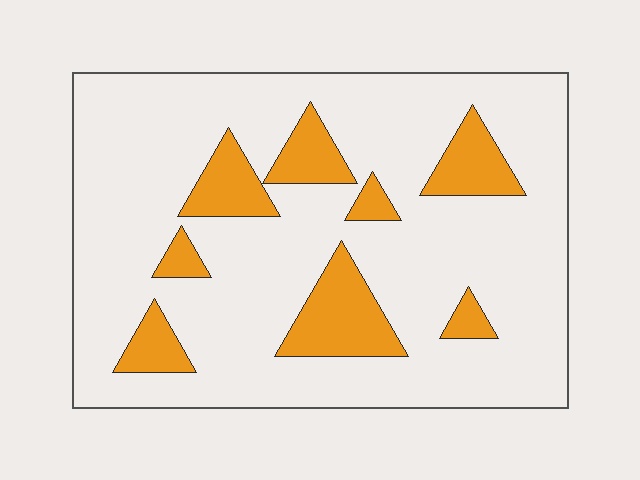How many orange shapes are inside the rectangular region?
8.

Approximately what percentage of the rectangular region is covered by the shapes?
Approximately 20%.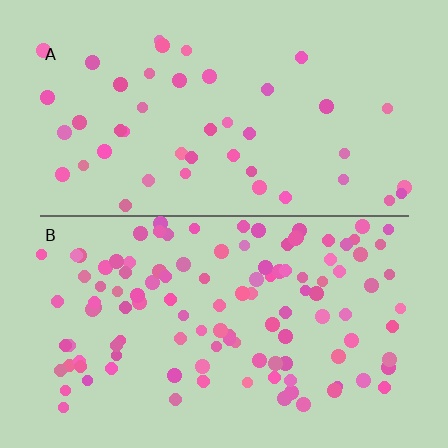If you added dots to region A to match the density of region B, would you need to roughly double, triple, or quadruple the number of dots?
Approximately triple.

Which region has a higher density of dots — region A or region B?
B (the bottom).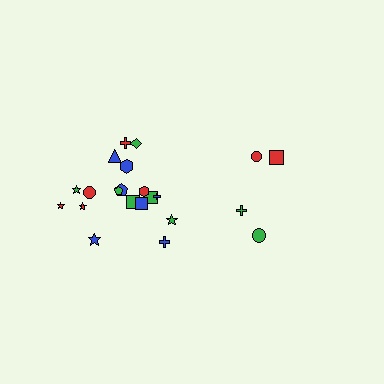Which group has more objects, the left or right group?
The left group.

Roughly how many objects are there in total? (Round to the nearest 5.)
Roughly 20 objects in total.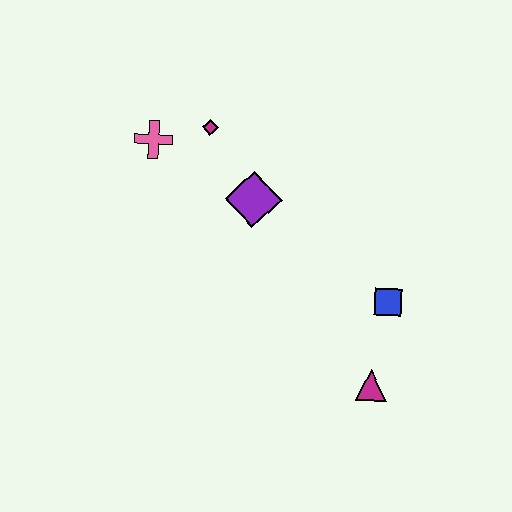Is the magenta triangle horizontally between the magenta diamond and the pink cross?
No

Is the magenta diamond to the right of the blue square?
No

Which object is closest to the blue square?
The magenta triangle is closest to the blue square.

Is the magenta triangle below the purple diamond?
Yes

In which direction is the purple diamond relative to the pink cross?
The purple diamond is to the right of the pink cross.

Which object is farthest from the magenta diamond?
The magenta triangle is farthest from the magenta diamond.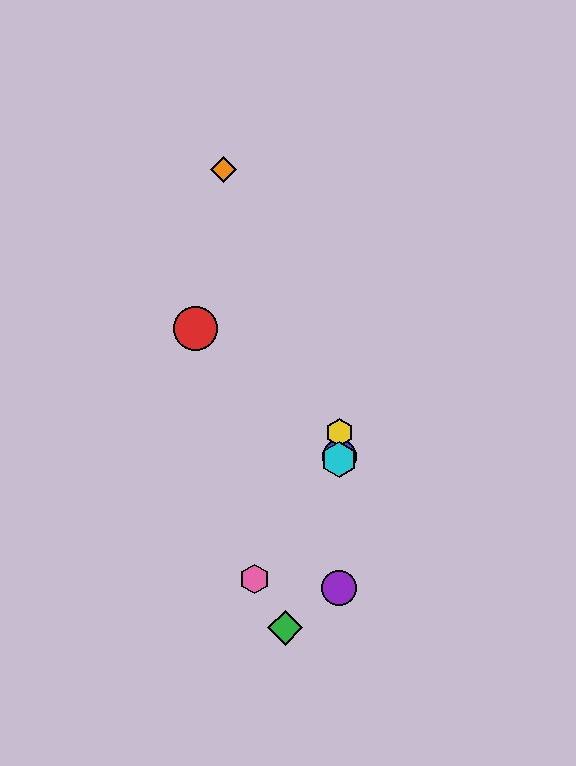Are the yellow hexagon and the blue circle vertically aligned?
Yes, both are at x≈339.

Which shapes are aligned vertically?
The blue circle, the yellow hexagon, the purple circle, the cyan hexagon are aligned vertically.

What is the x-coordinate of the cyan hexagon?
The cyan hexagon is at x≈339.